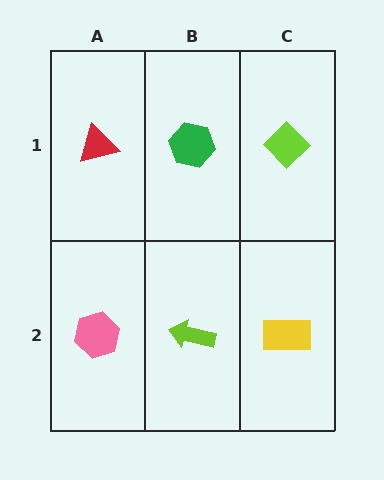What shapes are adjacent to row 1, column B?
A lime arrow (row 2, column B), a red triangle (row 1, column A), a lime diamond (row 1, column C).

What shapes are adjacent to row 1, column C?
A yellow rectangle (row 2, column C), a green hexagon (row 1, column B).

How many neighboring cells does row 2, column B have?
3.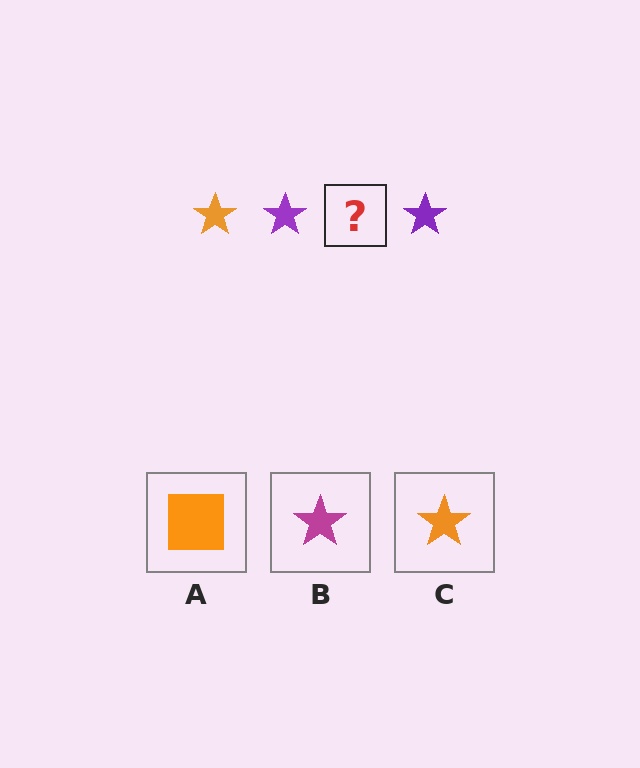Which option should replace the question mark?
Option C.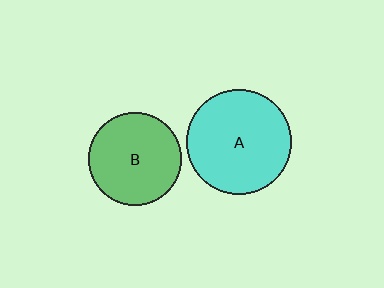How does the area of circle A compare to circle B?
Approximately 1.3 times.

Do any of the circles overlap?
No, none of the circles overlap.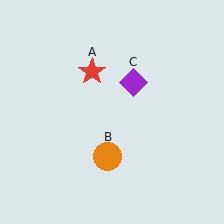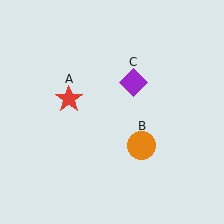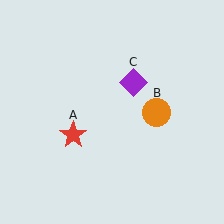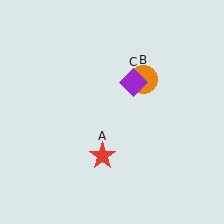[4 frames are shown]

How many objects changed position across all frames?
2 objects changed position: red star (object A), orange circle (object B).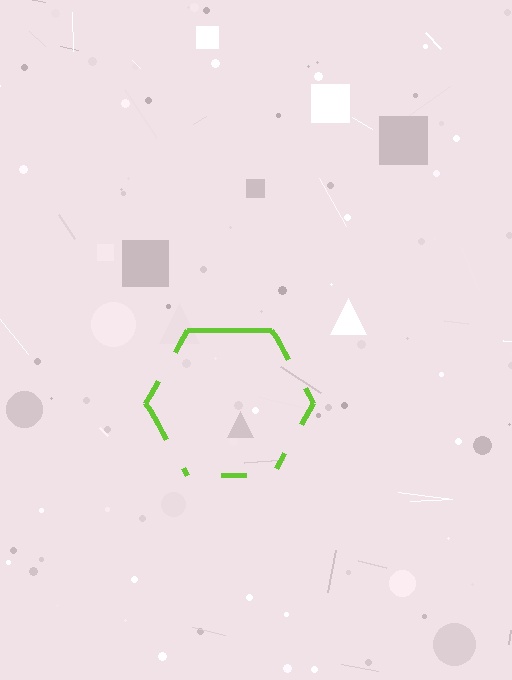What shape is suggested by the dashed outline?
The dashed outline suggests a hexagon.